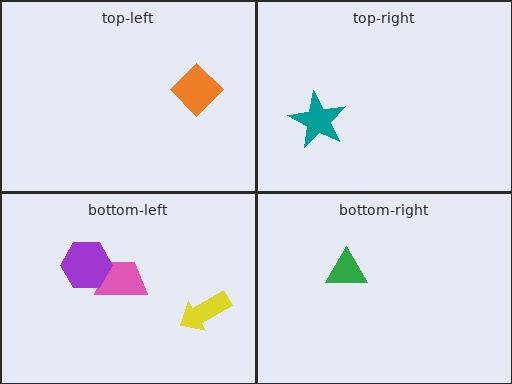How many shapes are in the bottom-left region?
3.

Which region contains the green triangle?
The bottom-right region.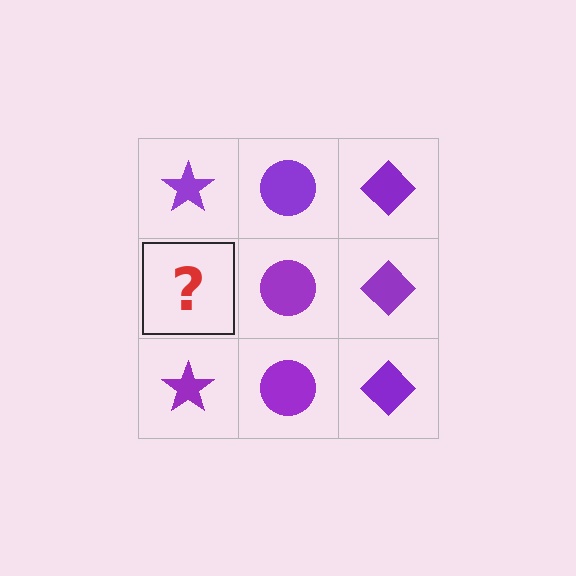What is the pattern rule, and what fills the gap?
The rule is that each column has a consistent shape. The gap should be filled with a purple star.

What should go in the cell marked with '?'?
The missing cell should contain a purple star.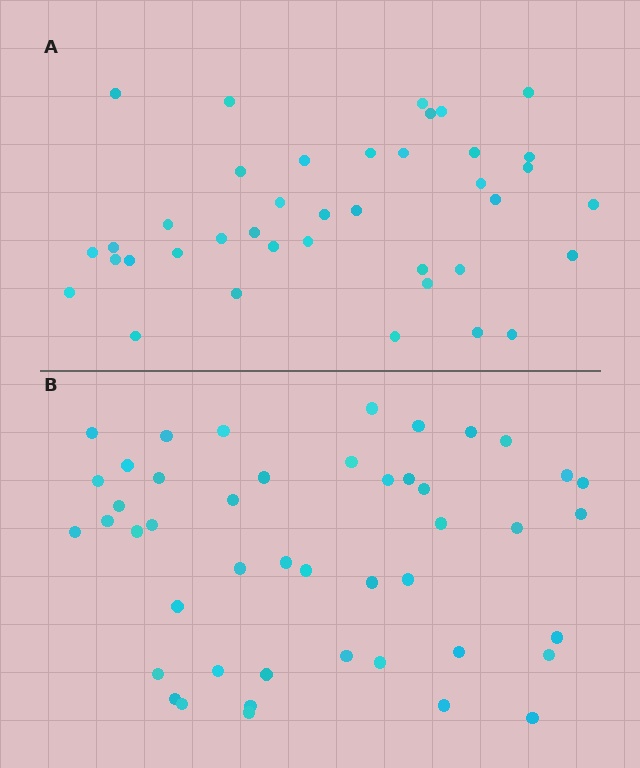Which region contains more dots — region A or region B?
Region B (the bottom region) has more dots.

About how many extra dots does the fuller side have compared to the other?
Region B has roughly 8 or so more dots than region A.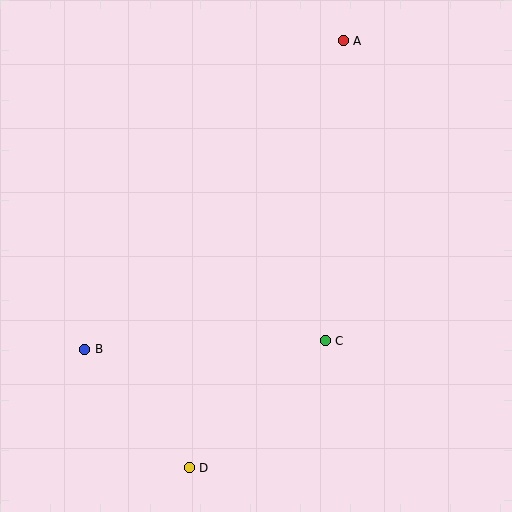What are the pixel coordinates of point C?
Point C is at (325, 341).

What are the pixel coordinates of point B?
Point B is at (85, 349).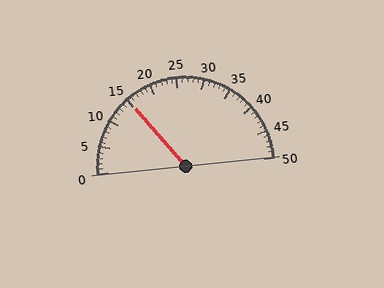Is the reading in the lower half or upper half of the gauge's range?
The reading is in the lower half of the range (0 to 50).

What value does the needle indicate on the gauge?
The needle indicates approximately 15.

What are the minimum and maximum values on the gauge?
The gauge ranges from 0 to 50.